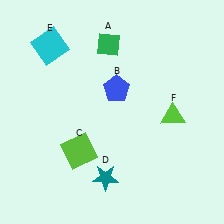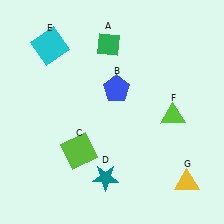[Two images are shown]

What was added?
A yellow triangle (G) was added in Image 2.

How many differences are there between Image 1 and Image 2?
There is 1 difference between the two images.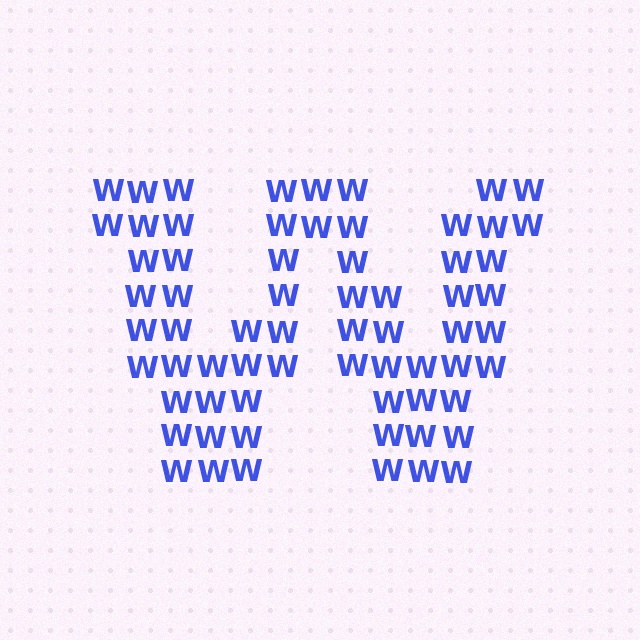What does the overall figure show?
The overall figure shows the letter W.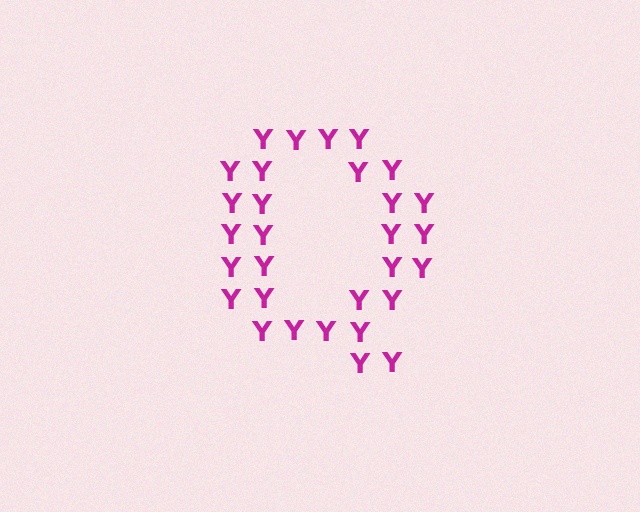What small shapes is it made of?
It is made of small letter Y's.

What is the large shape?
The large shape is the letter Q.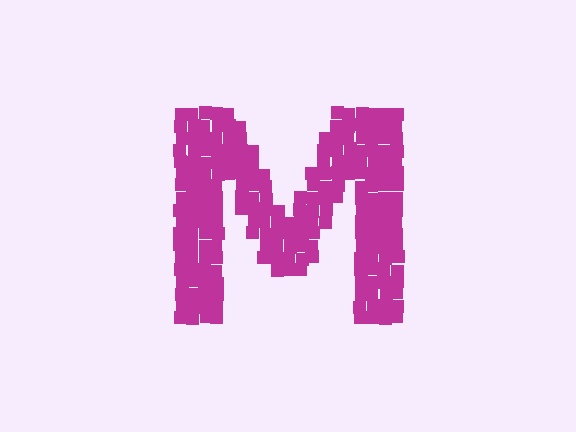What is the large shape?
The large shape is the letter M.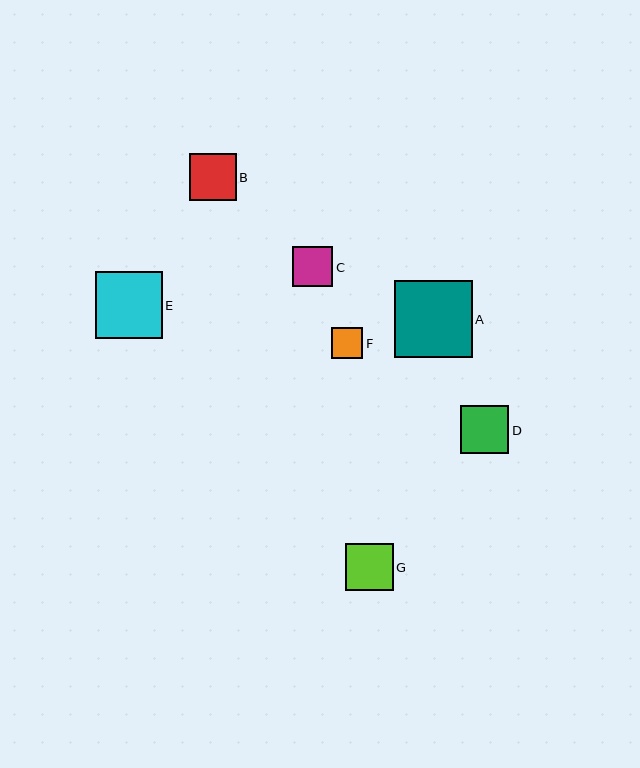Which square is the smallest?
Square F is the smallest with a size of approximately 31 pixels.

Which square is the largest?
Square A is the largest with a size of approximately 77 pixels.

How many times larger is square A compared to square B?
Square A is approximately 1.7 times the size of square B.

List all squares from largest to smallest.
From largest to smallest: A, E, D, G, B, C, F.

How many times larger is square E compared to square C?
Square E is approximately 1.7 times the size of square C.